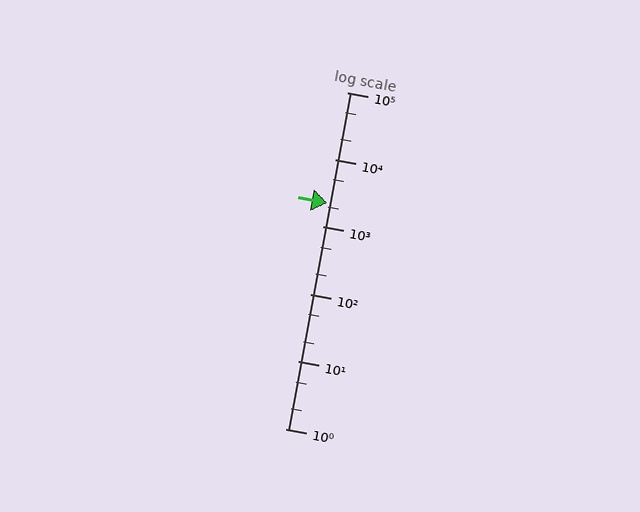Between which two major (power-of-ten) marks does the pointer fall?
The pointer is between 1000 and 10000.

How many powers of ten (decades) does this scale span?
The scale spans 5 decades, from 1 to 100000.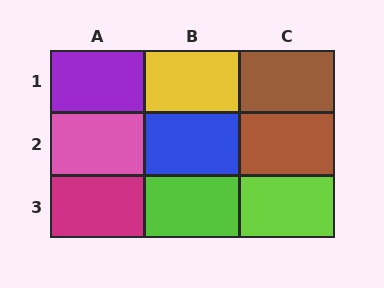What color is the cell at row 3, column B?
Lime.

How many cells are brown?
2 cells are brown.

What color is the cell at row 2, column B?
Blue.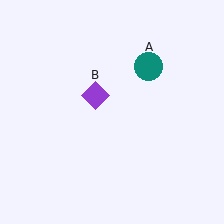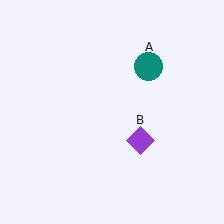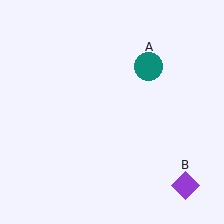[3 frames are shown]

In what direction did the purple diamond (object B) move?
The purple diamond (object B) moved down and to the right.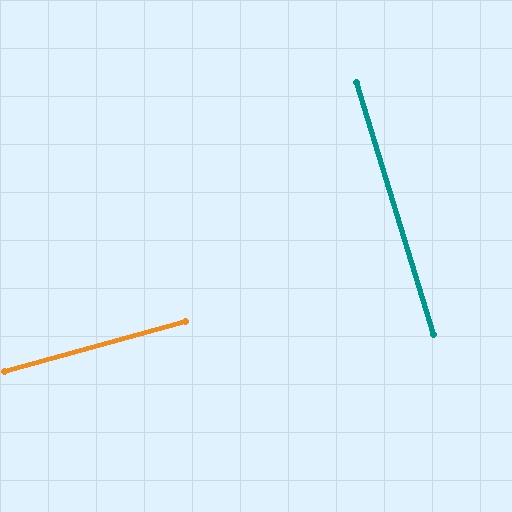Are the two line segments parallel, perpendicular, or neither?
Perpendicular — they meet at approximately 88°.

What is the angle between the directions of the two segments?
Approximately 88 degrees.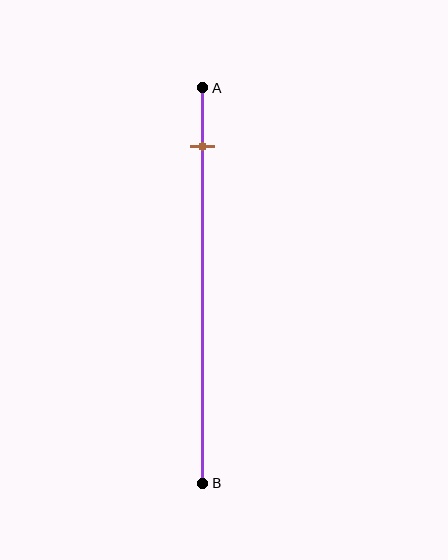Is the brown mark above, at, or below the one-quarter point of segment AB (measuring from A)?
The brown mark is above the one-quarter point of segment AB.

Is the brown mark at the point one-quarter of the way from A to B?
No, the mark is at about 15% from A, not at the 25% one-quarter point.